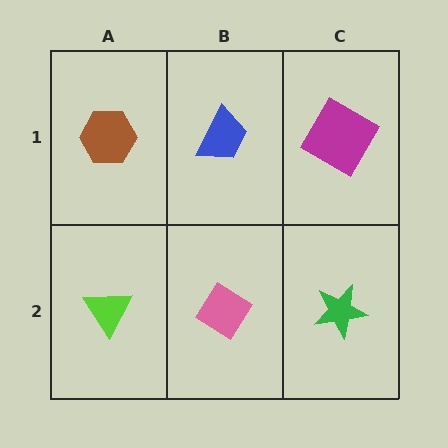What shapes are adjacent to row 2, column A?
A brown hexagon (row 1, column A), a pink diamond (row 2, column B).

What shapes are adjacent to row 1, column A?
A lime triangle (row 2, column A), a blue trapezoid (row 1, column B).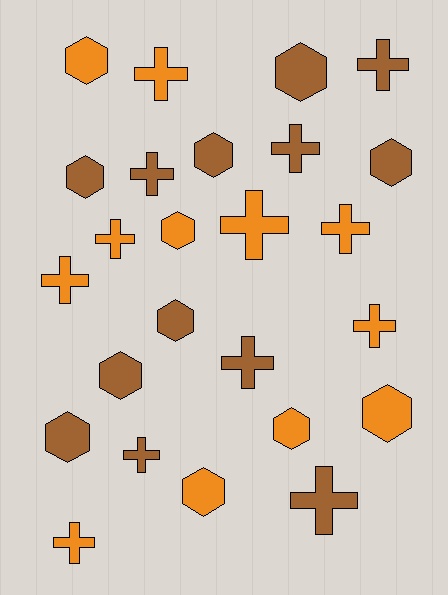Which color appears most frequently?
Brown, with 13 objects.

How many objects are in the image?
There are 25 objects.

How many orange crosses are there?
There are 7 orange crosses.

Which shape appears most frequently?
Cross, with 13 objects.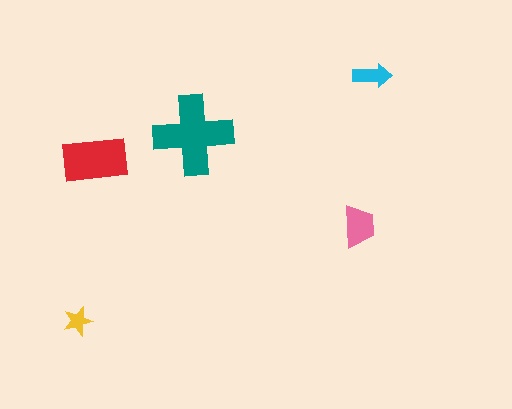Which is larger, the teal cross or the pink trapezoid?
The teal cross.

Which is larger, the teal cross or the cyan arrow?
The teal cross.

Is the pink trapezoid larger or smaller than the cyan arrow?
Larger.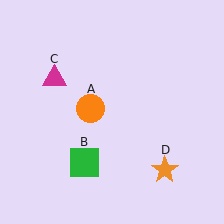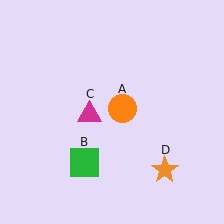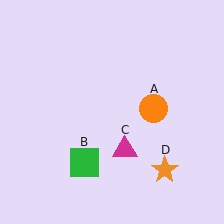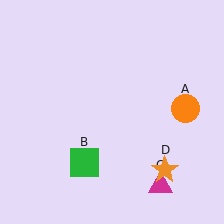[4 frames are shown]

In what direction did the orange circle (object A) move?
The orange circle (object A) moved right.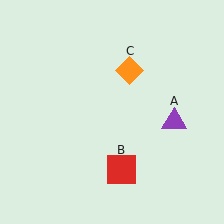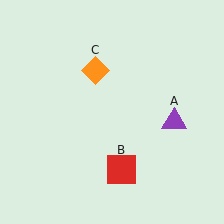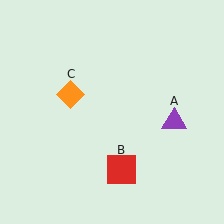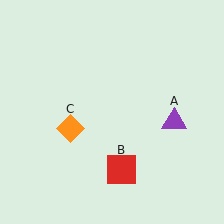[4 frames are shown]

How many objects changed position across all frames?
1 object changed position: orange diamond (object C).